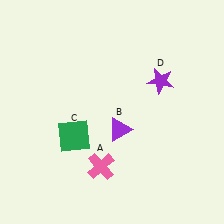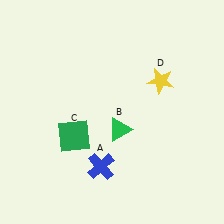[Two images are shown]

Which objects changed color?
A changed from pink to blue. B changed from purple to green. D changed from purple to yellow.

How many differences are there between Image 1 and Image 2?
There are 3 differences between the two images.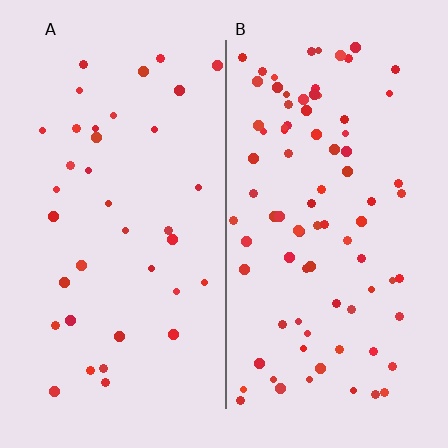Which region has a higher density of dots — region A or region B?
B (the right).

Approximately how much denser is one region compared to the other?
Approximately 2.3× — region B over region A.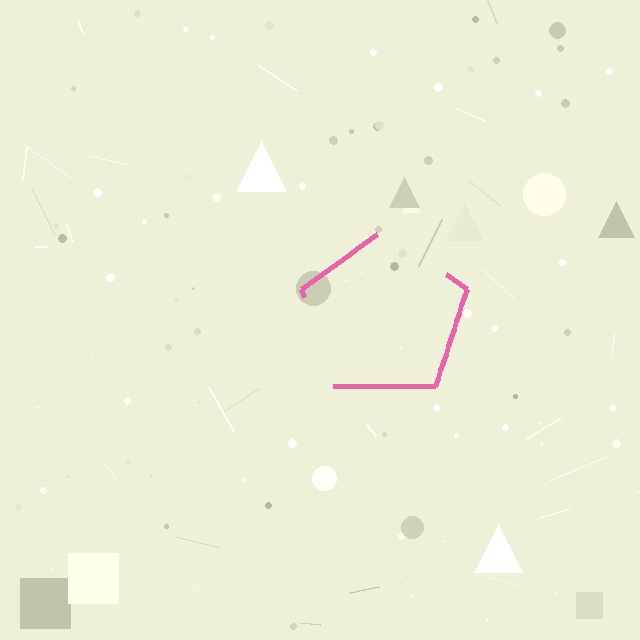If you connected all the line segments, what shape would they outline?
They would outline a pentagon.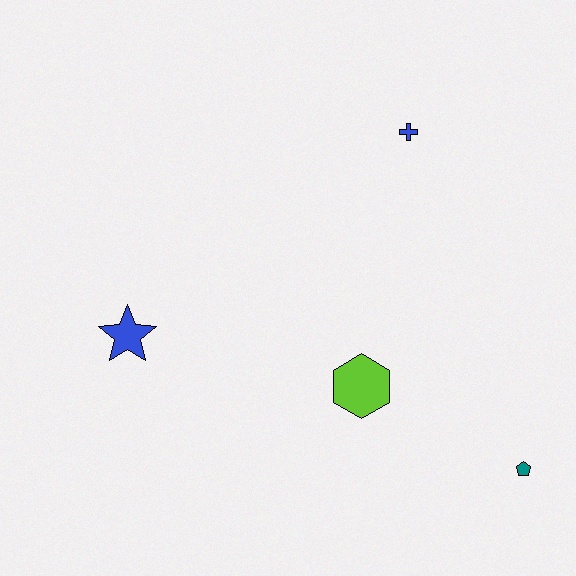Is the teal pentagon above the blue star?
No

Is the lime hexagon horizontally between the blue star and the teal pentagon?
Yes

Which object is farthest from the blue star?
The teal pentagon is farthest from the blue star.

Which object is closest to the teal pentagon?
The lime hexagon is closest to the teal pentagon.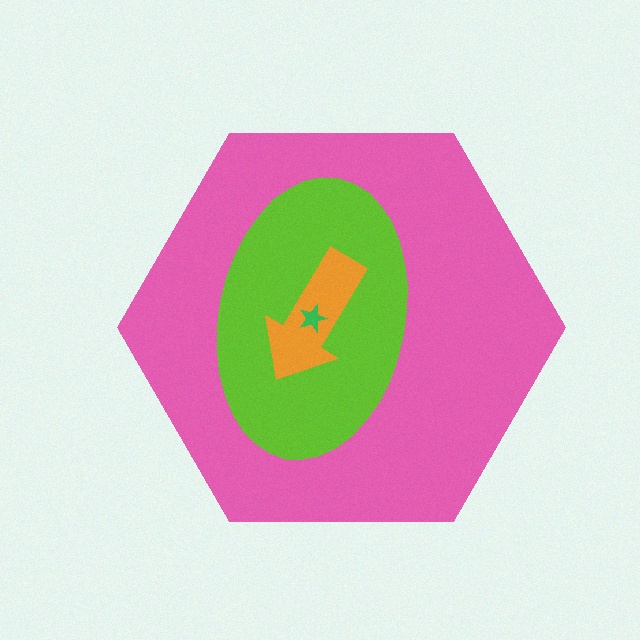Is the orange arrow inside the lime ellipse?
Yes.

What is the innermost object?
The green star.